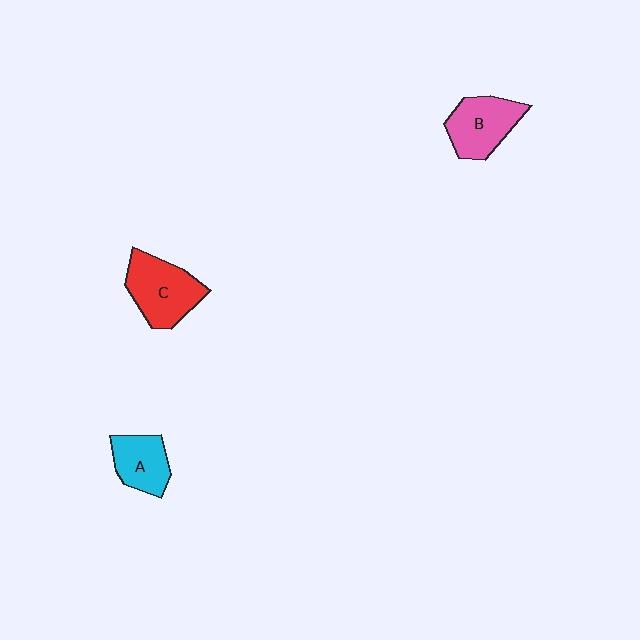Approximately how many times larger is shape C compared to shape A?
Approximately 1.4 times.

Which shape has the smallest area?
Shape A (cyan).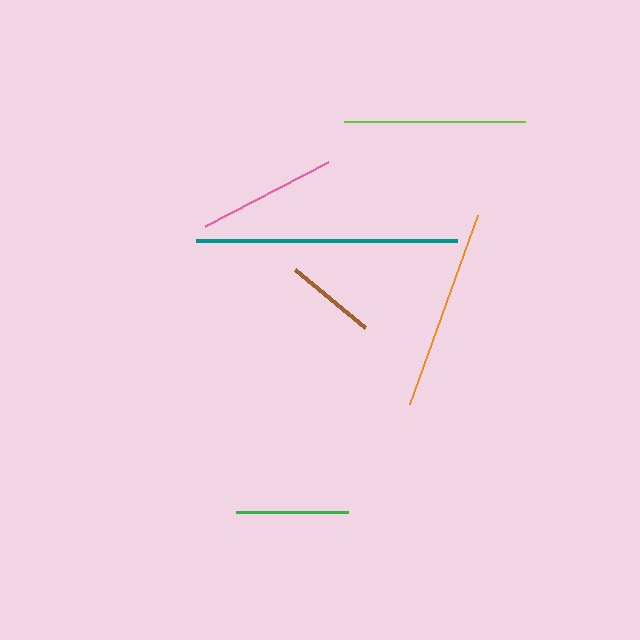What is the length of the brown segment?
The brown segment is approximately 91 pixels long.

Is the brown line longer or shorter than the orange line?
The orange line is longer than the brown line.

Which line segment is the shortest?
The brown line is the shortest at approximately 91 pixels.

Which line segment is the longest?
The teal line is the longest at approximately 260 pixels.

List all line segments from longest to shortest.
From longest to shortest: teal, orange, lime, pink, green, brown.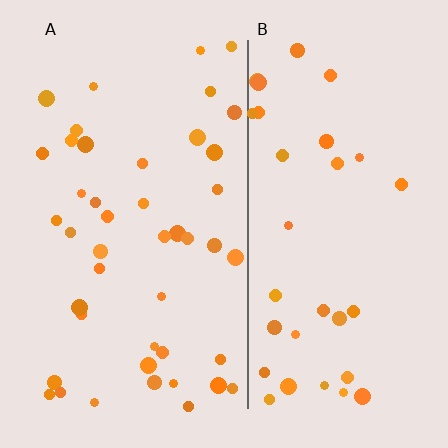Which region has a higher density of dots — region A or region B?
A (the left).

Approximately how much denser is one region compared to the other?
Approximately 1.3× — region A over region B.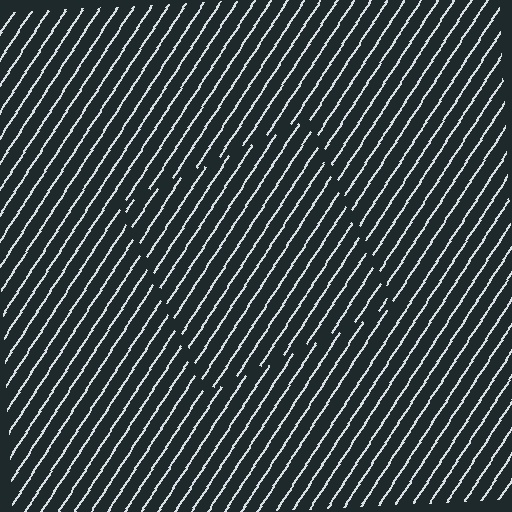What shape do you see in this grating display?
An illusory square. The interior of the shape contains the same grating, shifted by half a period — the contour is defined by the phase discontinuity where line-ends from the inner and outer gratings abut.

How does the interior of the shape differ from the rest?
The interior of the shape contains the same grating, shifted by half a period — the contour is defined by the phase discontinuity where line-ends from the inner and outer gratings abut.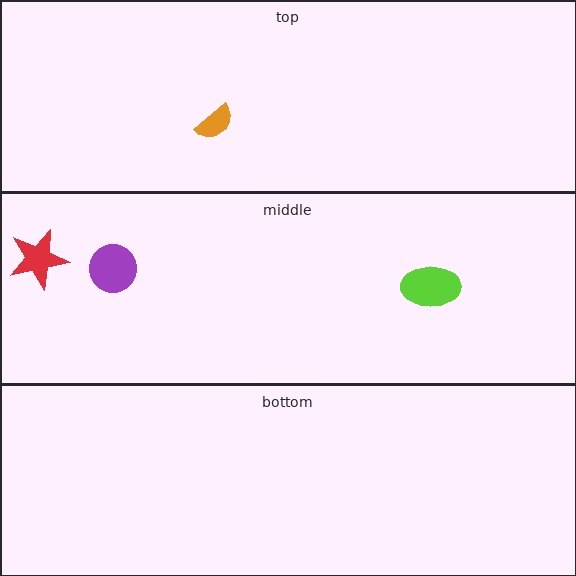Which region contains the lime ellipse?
The middle region.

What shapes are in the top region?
The orange semicircle.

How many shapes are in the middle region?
3.